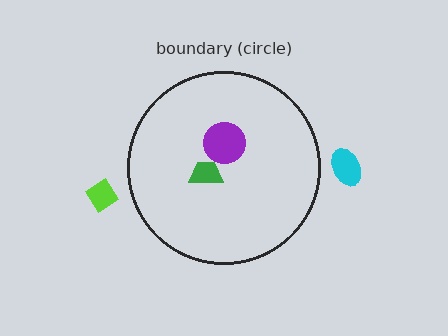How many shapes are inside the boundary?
2 inside, 2 outside.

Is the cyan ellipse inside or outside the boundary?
Outside.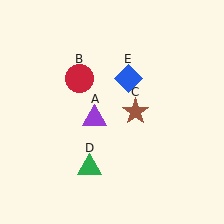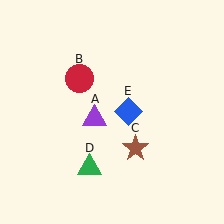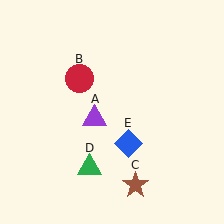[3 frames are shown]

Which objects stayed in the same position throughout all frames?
Purple triangle (object A) and red circle (object B) and green triangle (object D) remained stationary.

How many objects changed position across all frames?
2 objects changed position: brown star (object C), blue diamond (object E).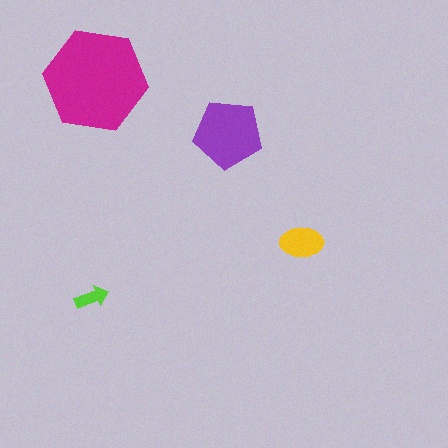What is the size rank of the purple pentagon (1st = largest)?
2nd.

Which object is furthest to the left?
The lime arrow is leftmost.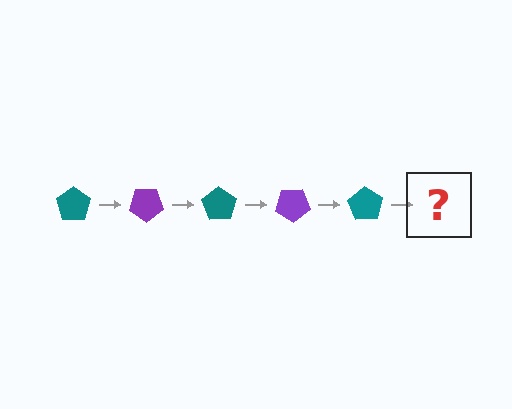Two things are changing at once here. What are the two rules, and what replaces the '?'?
The two rules are that it rotates 35 degrees each step and the color cycles through teal and purple. The '?' should be a purple pentagon, rotated 175 degrees from the start.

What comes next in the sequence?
The next element should be a purple pentagon, rotated 175 degrees from the start.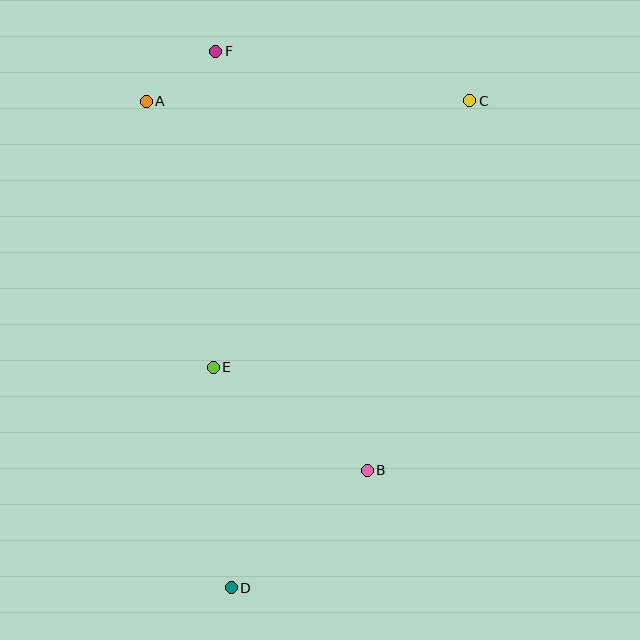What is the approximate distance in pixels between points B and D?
The distance between B and D is approximately 180 pixels.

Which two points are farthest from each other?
Points C and D are farthest from each other.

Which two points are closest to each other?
Points A and F are closest to each other.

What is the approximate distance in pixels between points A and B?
The distance between A and B is approximately 430 pixels.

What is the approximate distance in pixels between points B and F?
The distance between B and F is approximately 446 pixels.